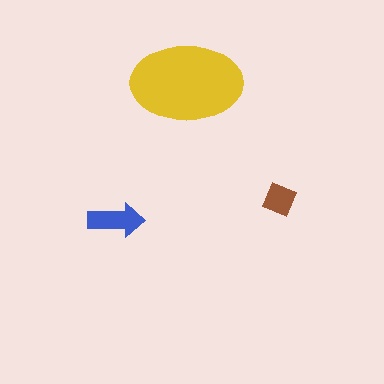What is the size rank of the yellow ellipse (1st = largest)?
1st.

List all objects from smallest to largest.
The brown square, the blue arrow, the yellow ellipse.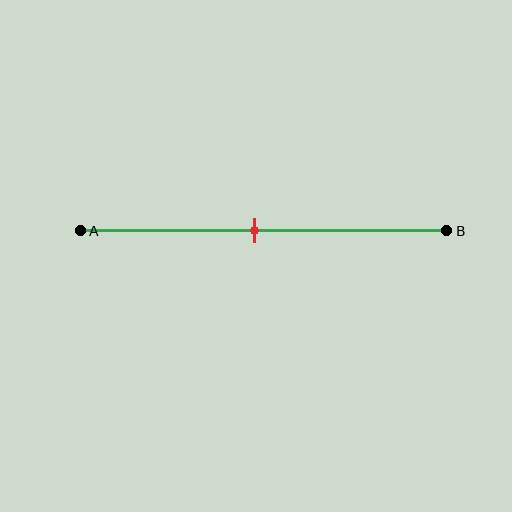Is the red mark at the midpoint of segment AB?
Yes, the mark is approximately at the midpoint.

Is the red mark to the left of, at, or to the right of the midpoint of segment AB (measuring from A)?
The red mark is approximately at the midpoint of segment AB.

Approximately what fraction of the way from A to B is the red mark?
The red mark is approximately 50% of the way from A to B.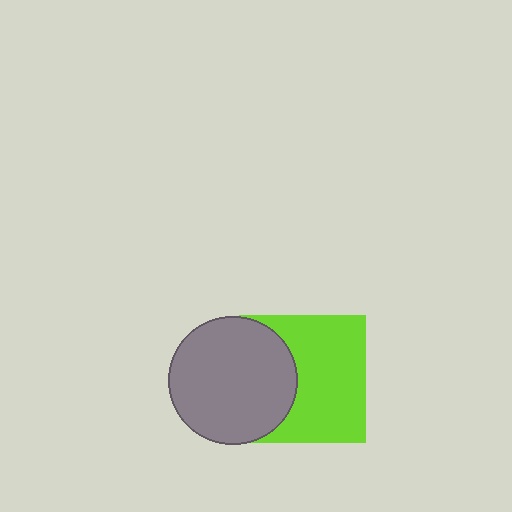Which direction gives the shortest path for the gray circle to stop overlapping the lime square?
Moving left gives the shortest separation.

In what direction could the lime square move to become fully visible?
The lime square could move right. That would shift it out from behind the gray circle entirely.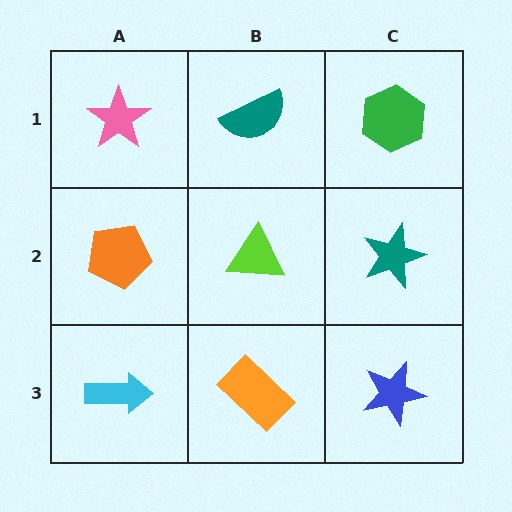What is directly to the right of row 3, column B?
A blue star.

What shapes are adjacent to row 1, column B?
A lime triangle (row 2, column B), a pink star (row 1, column A), a green hexagon (row 1, column C).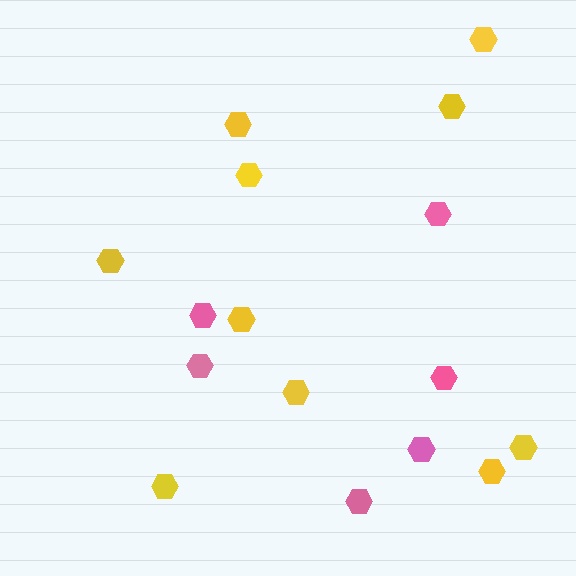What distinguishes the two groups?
There are 2 groups: one group of pink hexagons (6) and one group of yellow hexagons (10).